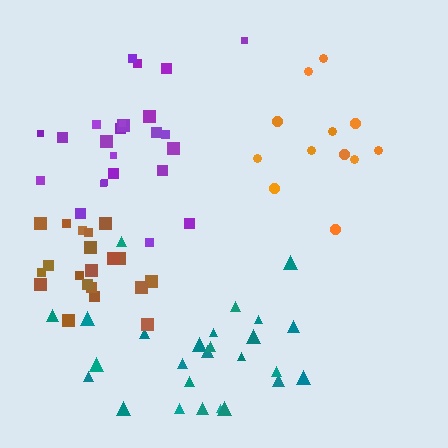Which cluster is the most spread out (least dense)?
Orange.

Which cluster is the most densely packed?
Brown.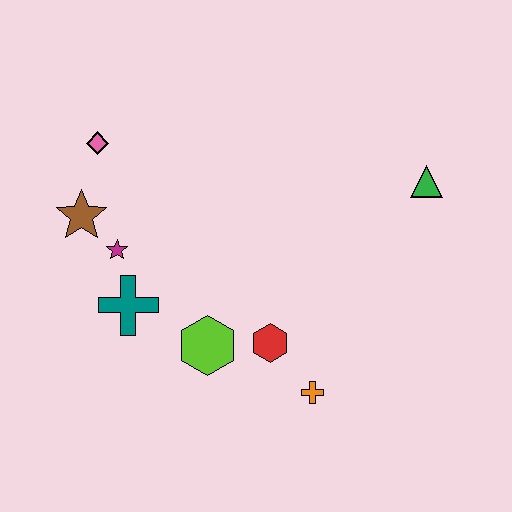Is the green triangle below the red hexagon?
No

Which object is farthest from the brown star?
The green triangle is farthest from the brown star.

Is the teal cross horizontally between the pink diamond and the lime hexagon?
Yes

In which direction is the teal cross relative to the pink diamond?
The teal cross is below the pink diamond.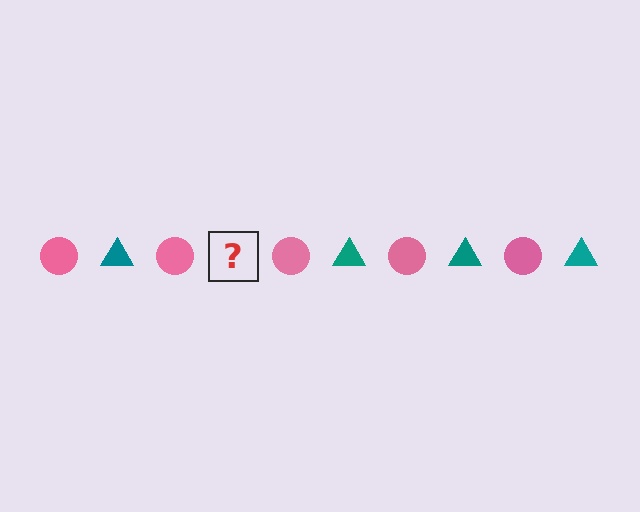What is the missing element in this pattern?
The missing element is a teal triangle.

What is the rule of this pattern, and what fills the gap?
The rule is that the pattern alternates between pink circle and teal triangle. The gap should be filled with a teal triangle.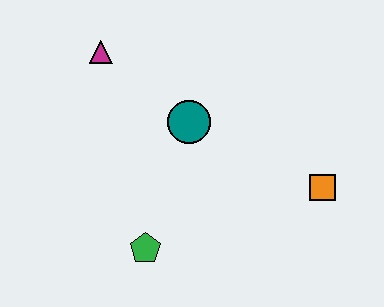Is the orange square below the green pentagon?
No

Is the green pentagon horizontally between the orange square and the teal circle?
No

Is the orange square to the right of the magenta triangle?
Yes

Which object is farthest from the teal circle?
The orange square is farthest from the teal circle.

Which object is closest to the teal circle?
The magenta triangle is closest to the teal circle.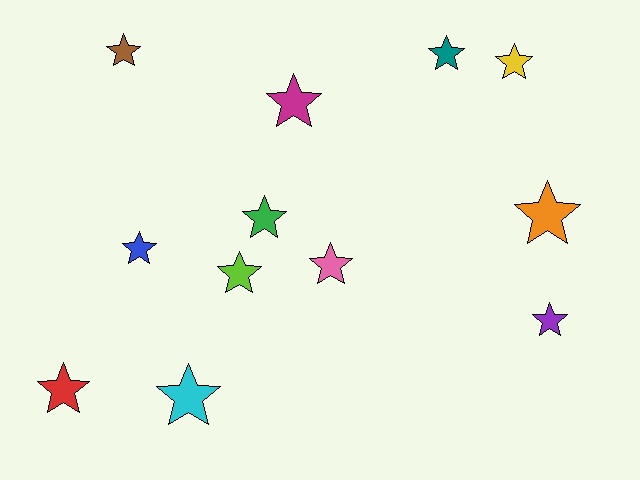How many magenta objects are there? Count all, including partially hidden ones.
There is 1 magenta object.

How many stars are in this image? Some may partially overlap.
There are 12 stars.